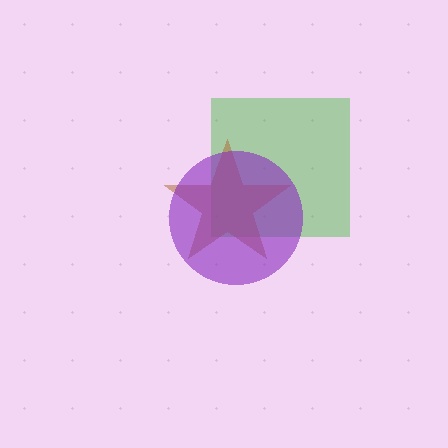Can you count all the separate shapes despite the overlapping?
Yes, there are 3 separate shapes.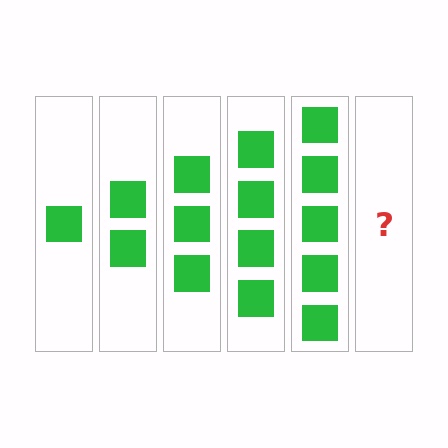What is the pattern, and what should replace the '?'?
The pattern is that each step adds one more square. The '?' should be 6 squares.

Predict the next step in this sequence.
The next step is 6 squares.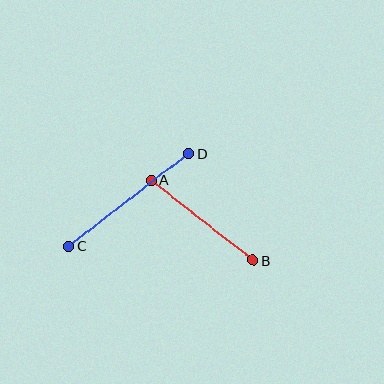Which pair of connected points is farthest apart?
Points C and D are farthest apart.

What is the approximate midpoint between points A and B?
The midpoint is at approximately (202, 220) pixels.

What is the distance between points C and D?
The distance is approximately 152 pixels.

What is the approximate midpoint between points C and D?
The midpoint is at approximately (129, 200) pixels.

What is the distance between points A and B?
The distance is approximately 129 pixels.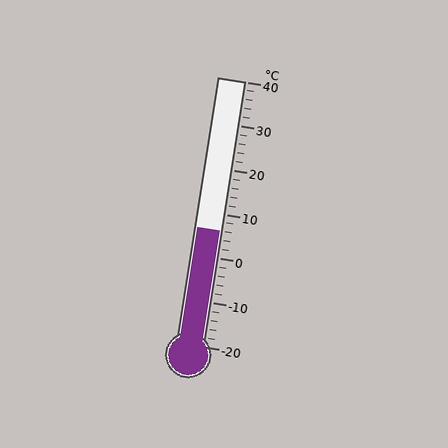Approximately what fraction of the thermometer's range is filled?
The thermometer is filled to approximately 45% of its range.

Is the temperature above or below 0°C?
The temperature is above 0°C.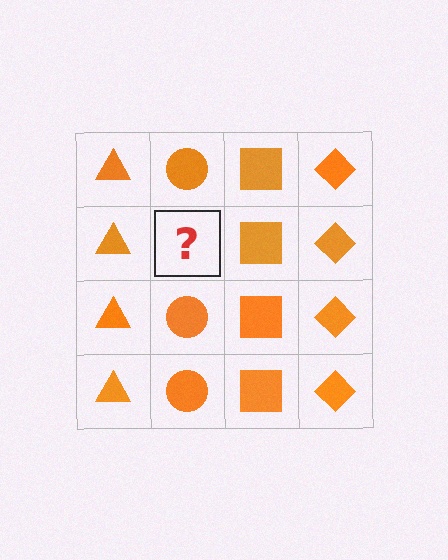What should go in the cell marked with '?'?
The missing cell should contain an orange circle.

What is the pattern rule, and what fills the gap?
The rule is that each column has a consistent shape. The gap should be filled with an orange circle.